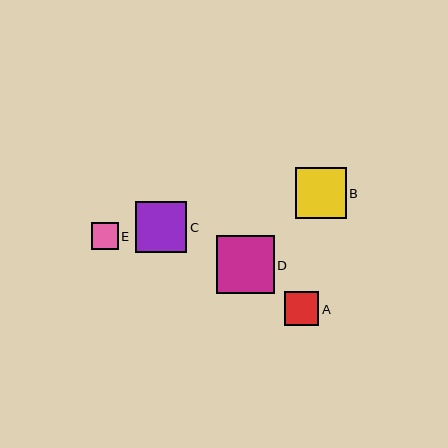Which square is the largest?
Square D is the largest with a size of approximately 58 pixels.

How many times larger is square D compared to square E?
Square D is approximately 2.2 times the size of square E.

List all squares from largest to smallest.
From largest to smallest: D, C, B, A, E.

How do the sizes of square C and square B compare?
Square C and square B are approximately the same size.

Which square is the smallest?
Square E is the smallest with a size of approximately 27 pixels.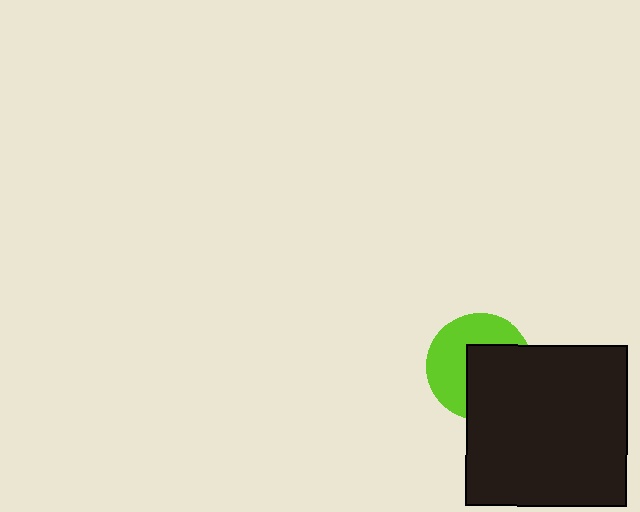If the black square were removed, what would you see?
You would see the complete lime circle.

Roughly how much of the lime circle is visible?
About half of it is visible (roughly 51%).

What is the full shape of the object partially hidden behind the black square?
The partially hidden object is a lime circle.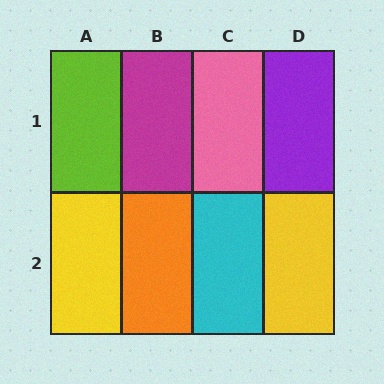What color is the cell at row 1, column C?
Pink.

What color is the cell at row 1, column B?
Magenta.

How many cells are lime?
1 cell is lime.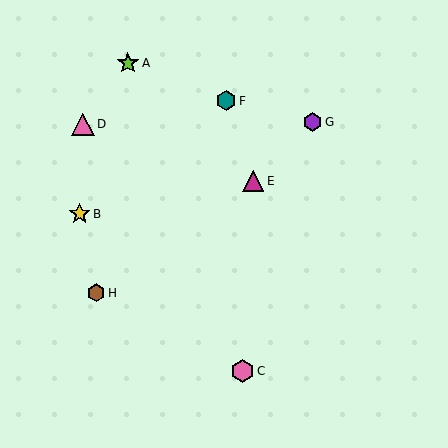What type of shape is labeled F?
Shape F is a teal hexagon.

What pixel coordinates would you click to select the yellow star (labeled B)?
Click at (80, 214) to select the yellow star B.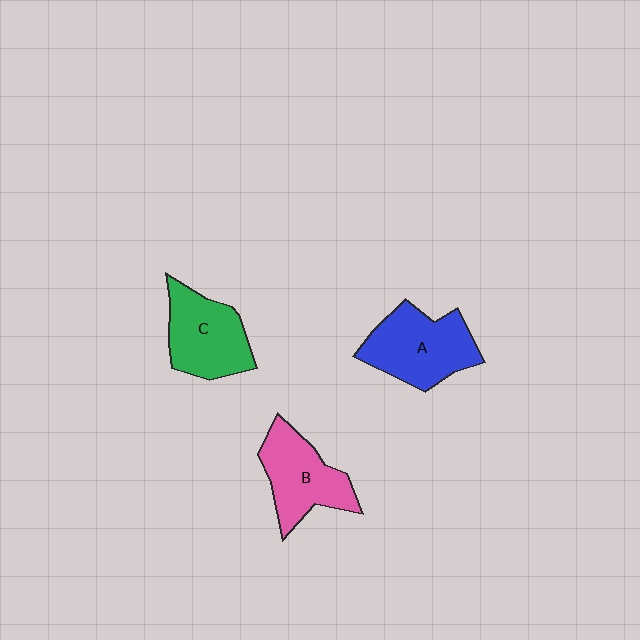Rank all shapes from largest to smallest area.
From largest to smallest: A (blue), C (green), B (pink).